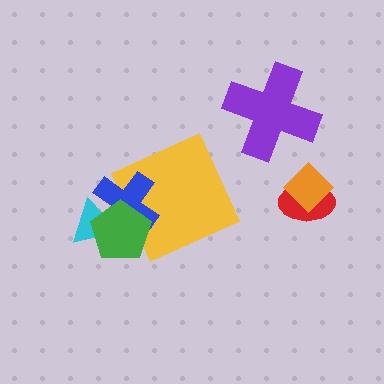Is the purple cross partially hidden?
No, no other shape covers it.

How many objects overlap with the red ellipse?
1 object overlaps with the red ellipse.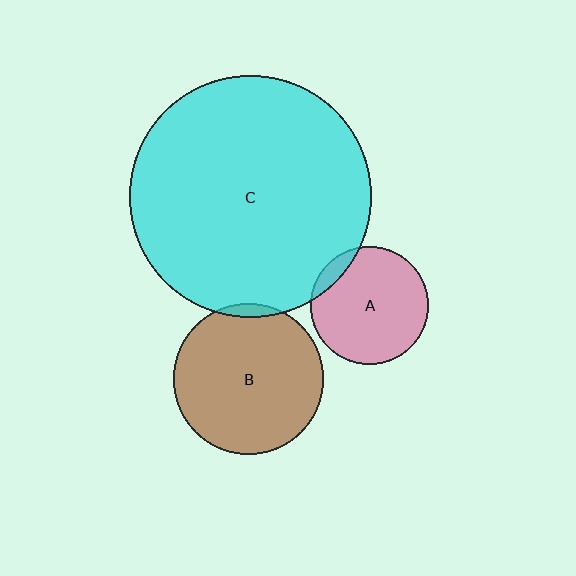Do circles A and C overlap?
Yes.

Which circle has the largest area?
Circle C (cyan).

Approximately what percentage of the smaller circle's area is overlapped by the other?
Approximately 10%.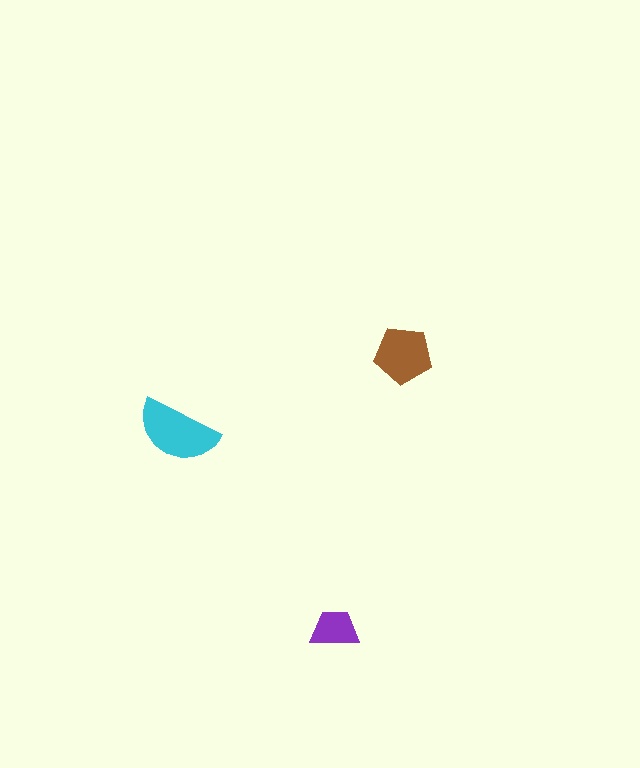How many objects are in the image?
There are 3 objects in the image.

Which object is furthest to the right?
The brown pentagon is rightmost.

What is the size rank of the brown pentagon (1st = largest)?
2nd.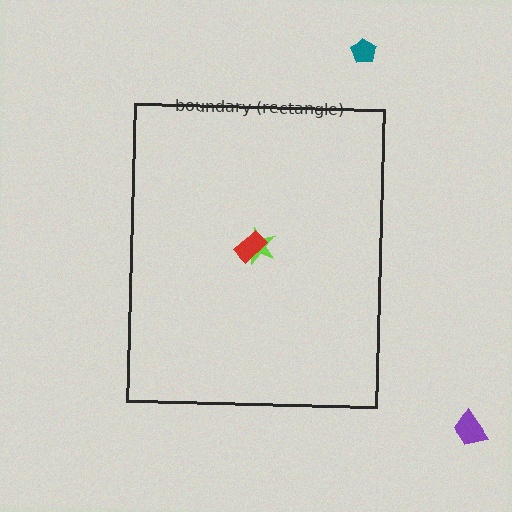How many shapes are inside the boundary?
2 inside, 2 outside.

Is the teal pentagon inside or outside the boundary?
Outside.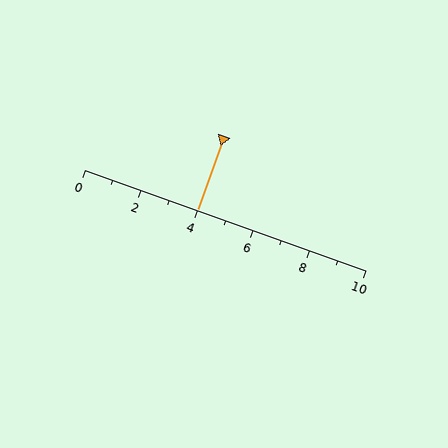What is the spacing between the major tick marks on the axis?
The major ticks are spaced 2 apart.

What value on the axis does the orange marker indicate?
The marker indicates approximately 4.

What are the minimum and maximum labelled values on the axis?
The axis runs from 0 to 10.